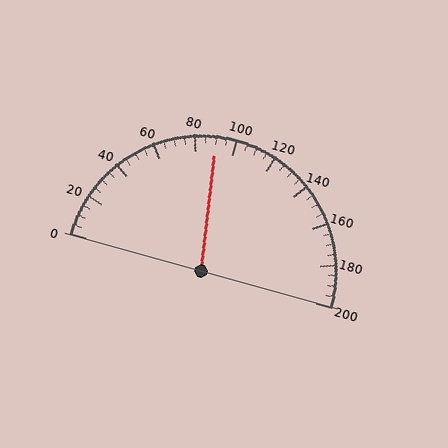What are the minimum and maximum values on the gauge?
The gauge ranges from 0 to 200.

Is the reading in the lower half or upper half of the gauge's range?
The reading is in the lower half of the range (0 to 200).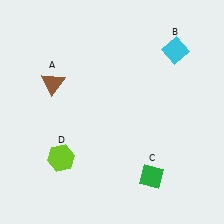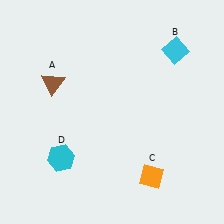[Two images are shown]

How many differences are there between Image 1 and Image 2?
There are 2 differences between the two images.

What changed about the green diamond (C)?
In Image 1, C is green. In Image 2, it changed to orange.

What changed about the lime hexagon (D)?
In Image 1, D is lime. In Image 2, it changed to cyan.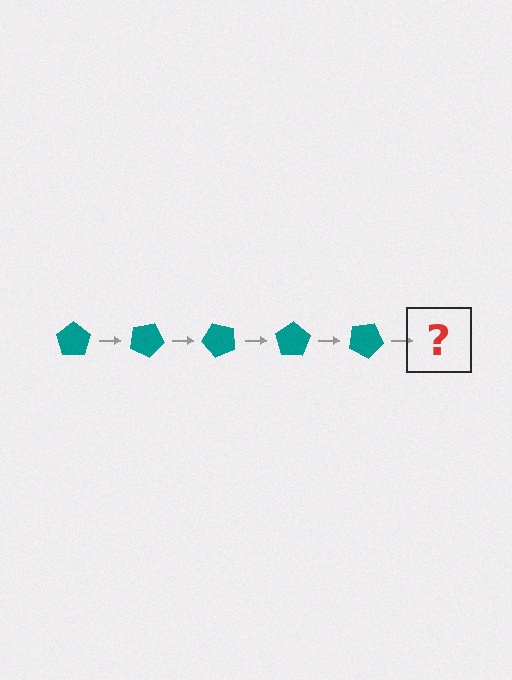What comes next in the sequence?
The next element should be a teal pentagon rotated 125 degrees.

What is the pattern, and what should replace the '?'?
The pattern is that the pentagon rotates 25 degrees each step. The '?' should be a teal pentagon rotated 125 degrees.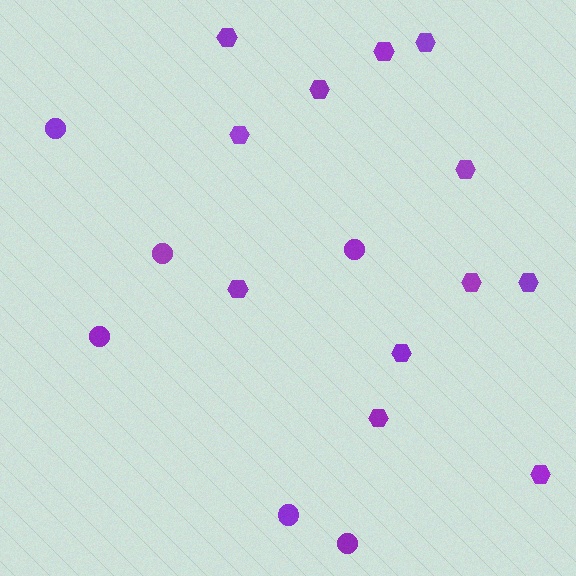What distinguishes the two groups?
There are 2 groups: one group of hexagons (12) and one group of circles (6).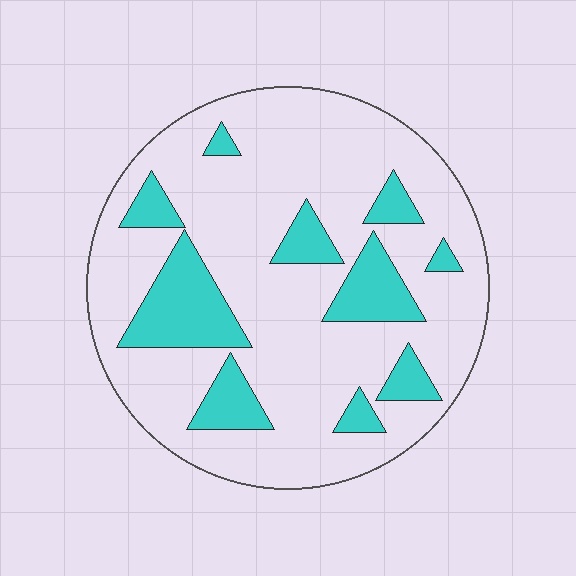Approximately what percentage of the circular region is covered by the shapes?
Approximately 20%.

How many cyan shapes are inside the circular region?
10.